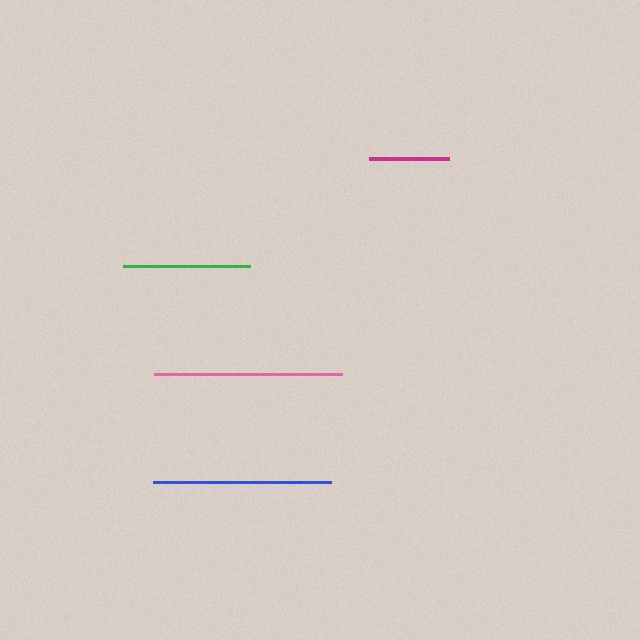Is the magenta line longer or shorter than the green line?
The green line is longer than the magenta line.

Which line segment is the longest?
The pink line is the longest at approximately 189 pixels.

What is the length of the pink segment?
The pink segment is approximately 189 pixels long.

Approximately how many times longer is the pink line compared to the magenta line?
The pink line is approximately 2.4 times the length of the magenta line.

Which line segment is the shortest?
The magenta line is the shortest at approximately 80 pixels.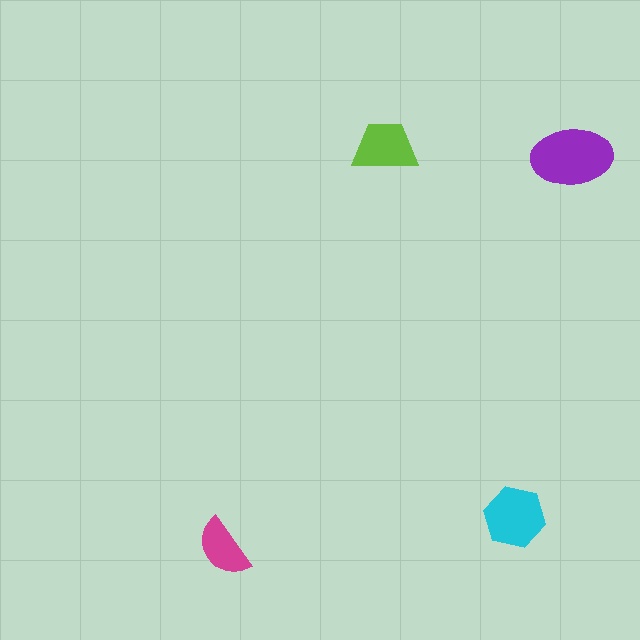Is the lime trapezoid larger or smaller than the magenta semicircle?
Larger.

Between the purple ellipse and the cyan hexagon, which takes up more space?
The purple ellipse.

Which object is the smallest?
The magenta semicircle.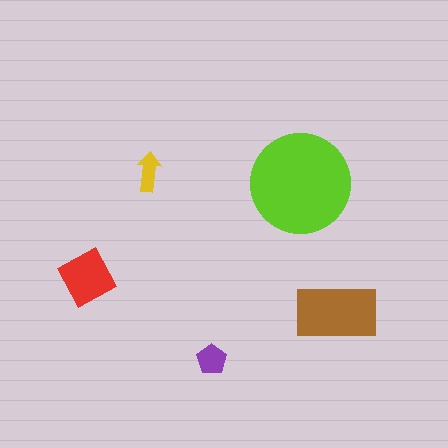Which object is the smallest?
The yellow arrow.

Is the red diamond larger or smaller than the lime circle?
Smaller.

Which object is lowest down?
The purple pentagon is bottommost.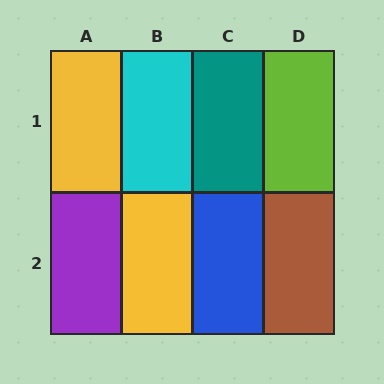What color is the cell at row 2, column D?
Brown.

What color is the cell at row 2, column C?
Blue.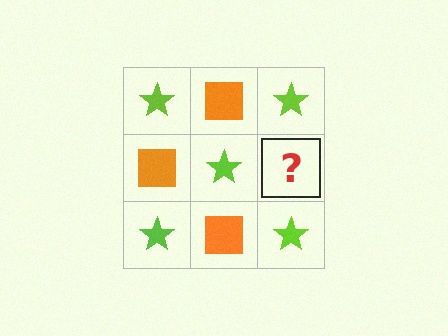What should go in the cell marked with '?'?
The missing cell should contain an orange square.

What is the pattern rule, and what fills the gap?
The rule is that it alternates lime star and orange square in a checkerboard pattern. The gap should be filled with an orange square.